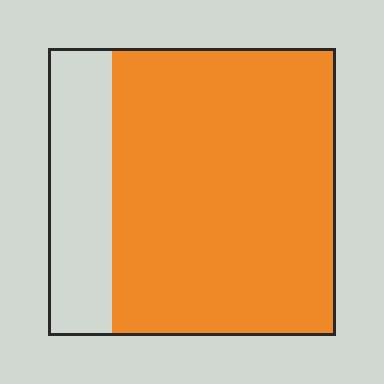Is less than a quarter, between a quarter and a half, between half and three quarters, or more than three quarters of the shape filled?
More than three quarters.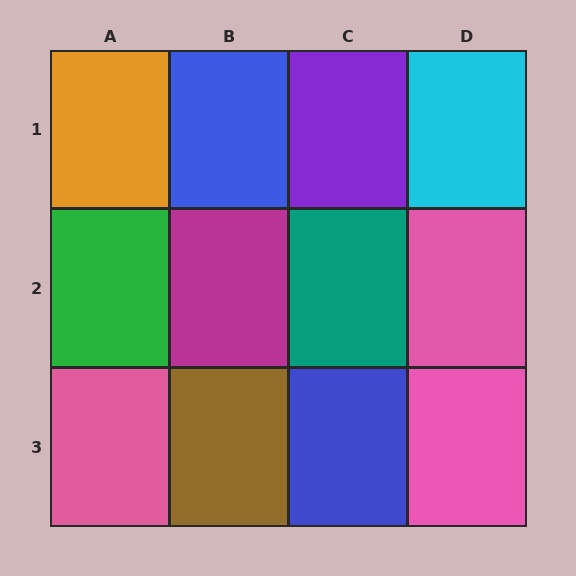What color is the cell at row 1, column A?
Orange.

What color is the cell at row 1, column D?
Cyan.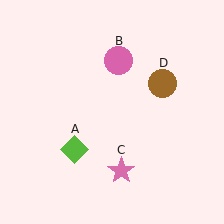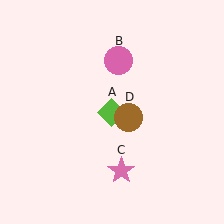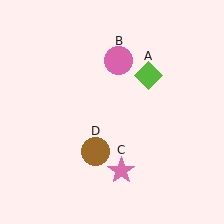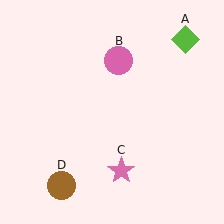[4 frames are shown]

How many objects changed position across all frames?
2 objects changed position: lime diamond (object A), brown circle (object D).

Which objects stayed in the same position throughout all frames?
Pink circle (object B) and pink star (object C) remained stationary.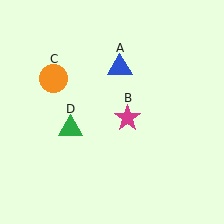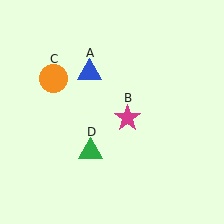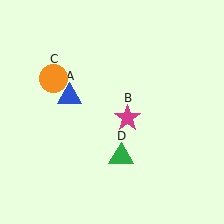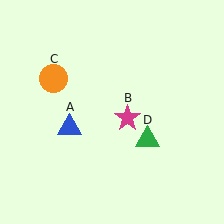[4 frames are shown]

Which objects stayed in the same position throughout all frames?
Magenta star (object B) and orange circle (object C) remained stationary.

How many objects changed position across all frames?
2 objects changed position: blue triangle (object A), green triangle (object D).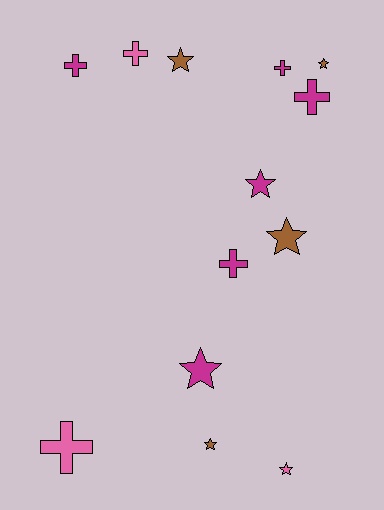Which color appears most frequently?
Magenta, with 6 objects.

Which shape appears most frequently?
Star, with 7 objects.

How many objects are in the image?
There are 13 objects.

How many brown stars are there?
There are 4 brown stars.